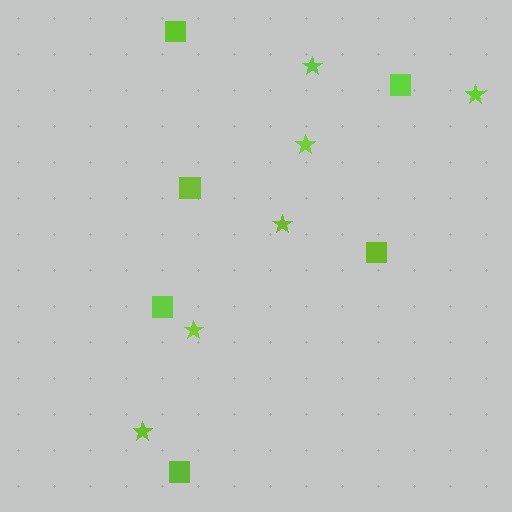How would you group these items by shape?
There are 2 groups: one group of stars (6) and one group of squares (6).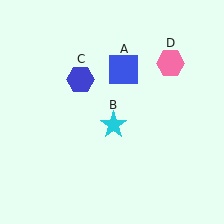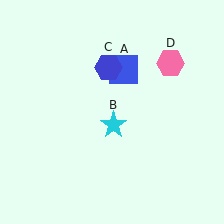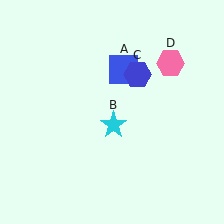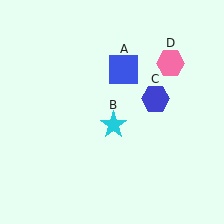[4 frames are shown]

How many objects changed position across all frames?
1 object changed position: blue hexagon (object C).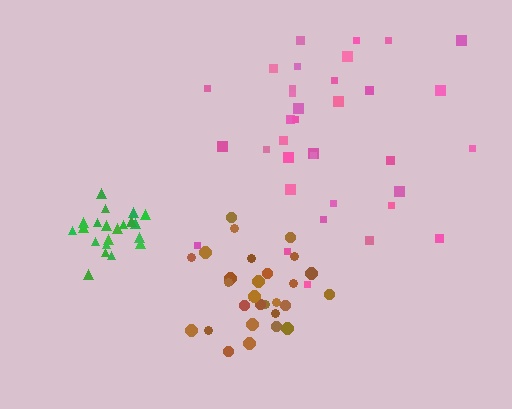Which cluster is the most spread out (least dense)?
Pink.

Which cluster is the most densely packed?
Green.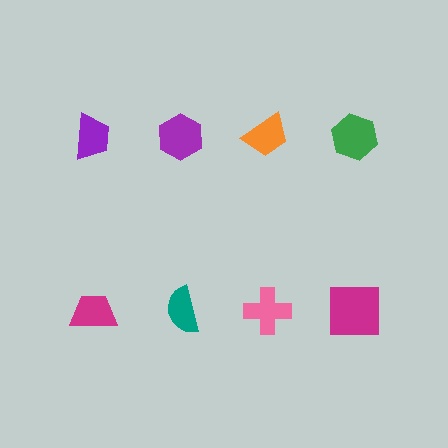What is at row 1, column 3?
An orange trapezoid.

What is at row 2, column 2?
A teal semicircle.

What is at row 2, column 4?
A magenta square.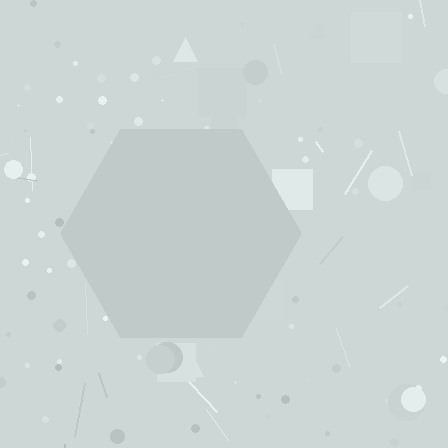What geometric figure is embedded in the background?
A hexagon is embedded in the background.